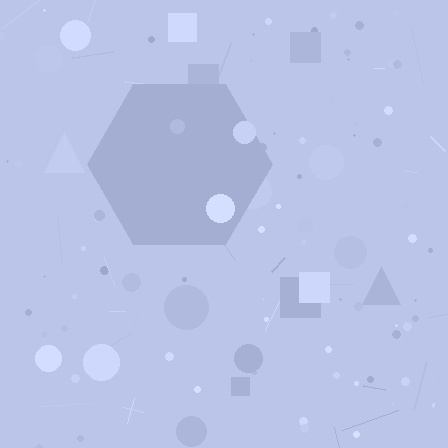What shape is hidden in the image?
A hexagon is hidden in the image.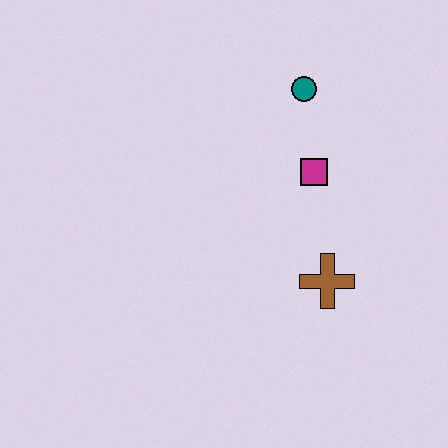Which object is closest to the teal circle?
The magenta square is closest to the teal circle.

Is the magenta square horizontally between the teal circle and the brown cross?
Yes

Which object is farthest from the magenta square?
The brown cross is farthest from the magenta square.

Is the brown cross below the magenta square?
Yes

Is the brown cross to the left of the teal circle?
No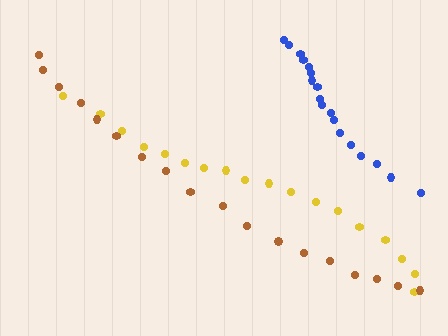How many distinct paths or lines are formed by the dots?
There are 3 distinct paths.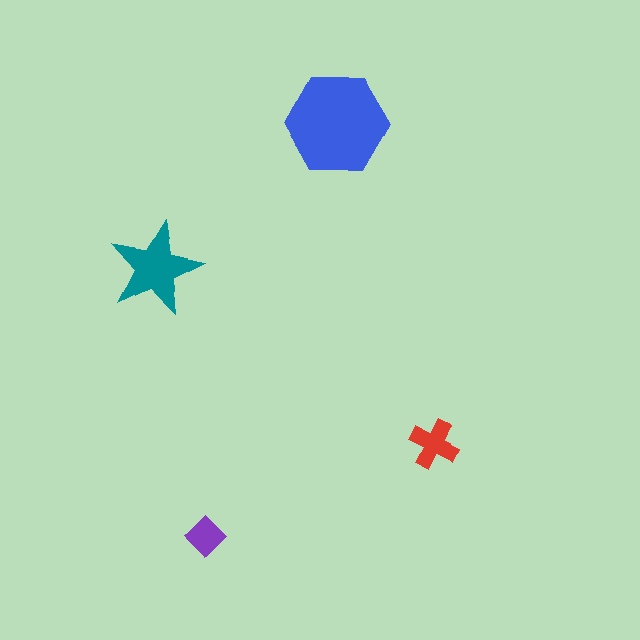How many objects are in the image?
There are 4 objects in the image.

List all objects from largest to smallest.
The blue hexagon, the teal star, the red cross, the purple diamond.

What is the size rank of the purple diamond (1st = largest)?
4th.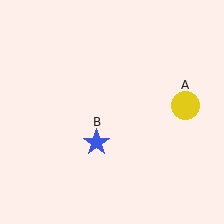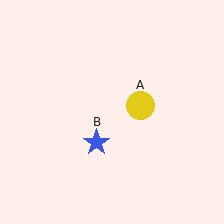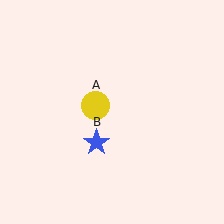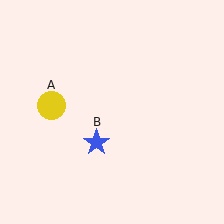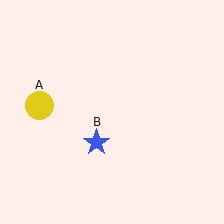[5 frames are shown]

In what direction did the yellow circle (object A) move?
The yellow circle (object A) moved left.